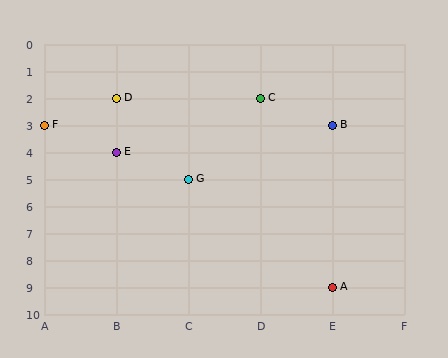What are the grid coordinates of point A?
Point A is at grid coordinates (E, 9).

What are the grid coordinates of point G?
Point G is at grid coordinates (C, 5).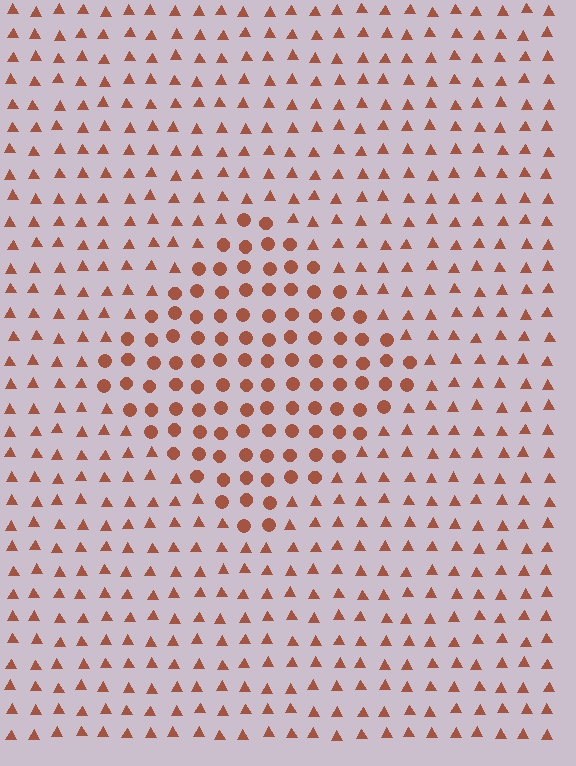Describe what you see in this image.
The image is filled with small brown elements arranged in a uniform grid. A diamond-shaped region contains circles, while the surrounding area contains triangles. The boundary is defined purely by the change in element shape.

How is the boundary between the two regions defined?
The boundary is defined by a change in element shape: circles inside vs. triangles outside. All elements share the same color and spacing.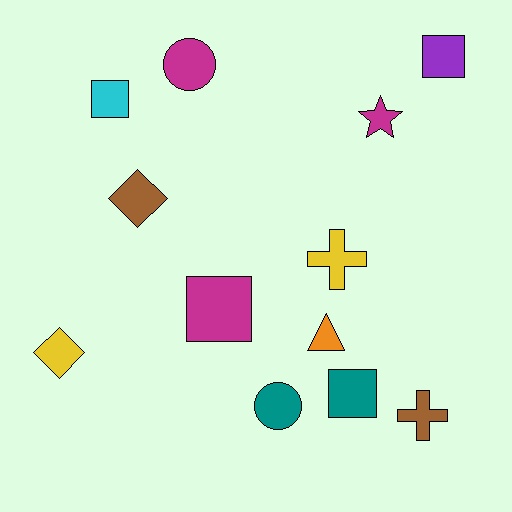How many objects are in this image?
There are 12 objects.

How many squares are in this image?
There are 4 squares.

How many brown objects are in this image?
There are 2 brown objects.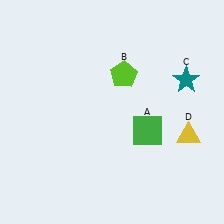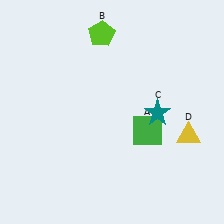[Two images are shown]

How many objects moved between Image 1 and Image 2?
2 objects moved between the two images.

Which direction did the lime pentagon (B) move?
The lime pentagon (B) moved up.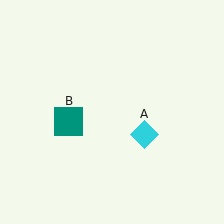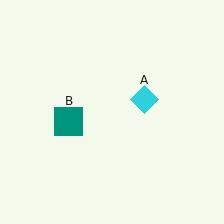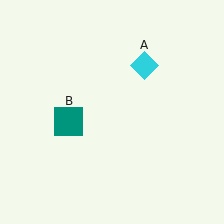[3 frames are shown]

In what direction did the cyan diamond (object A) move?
The cyan diamond (object A) moved up.